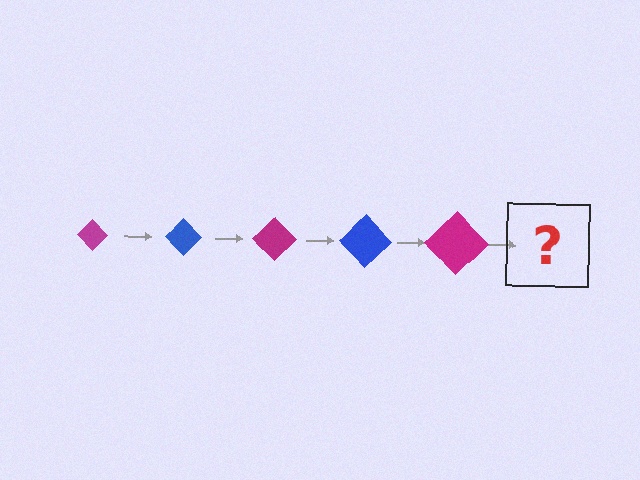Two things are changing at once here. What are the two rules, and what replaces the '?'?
The two rules are that the diamond grows larger each step and the color cycles through magenta and blue. The '?' should be a blue diamond, larger than the previous one.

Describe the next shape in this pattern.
It should be a blue diamond, larger than the previous one.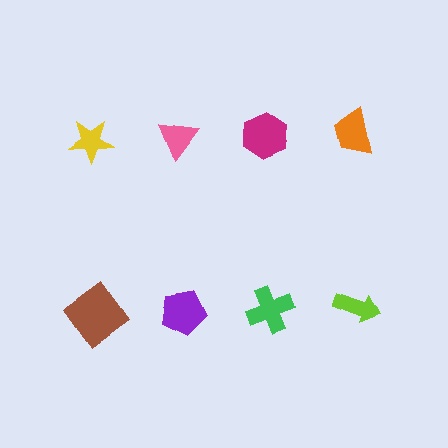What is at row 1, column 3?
A magenta hexagon.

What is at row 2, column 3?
A green cross.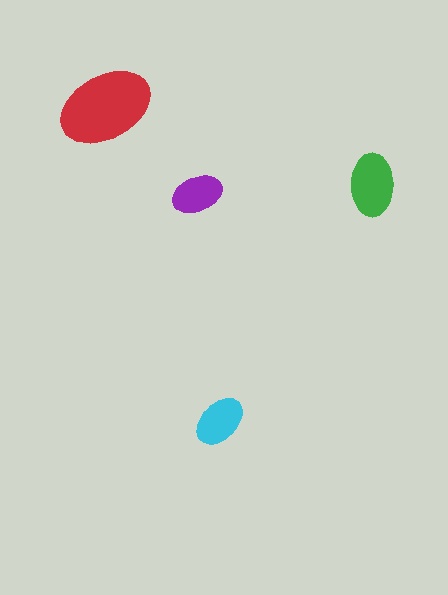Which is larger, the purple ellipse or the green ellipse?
The green one.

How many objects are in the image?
There are 4 objects in the image.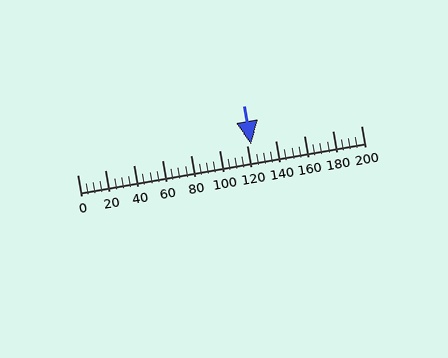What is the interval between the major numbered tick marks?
The major tick marks are spaced 20 units apart.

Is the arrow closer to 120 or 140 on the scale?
The arrow is closer to 120.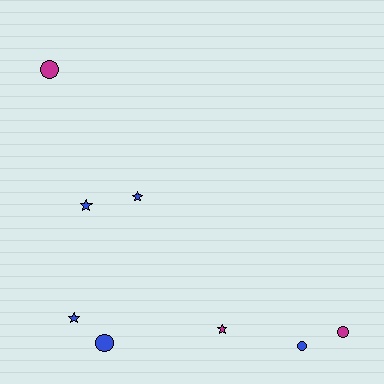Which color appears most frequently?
Blue, with 5 objects.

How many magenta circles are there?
There are 2 magenta circles.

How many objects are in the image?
There are 8 objects.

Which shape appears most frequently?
Star, with 4 objects.